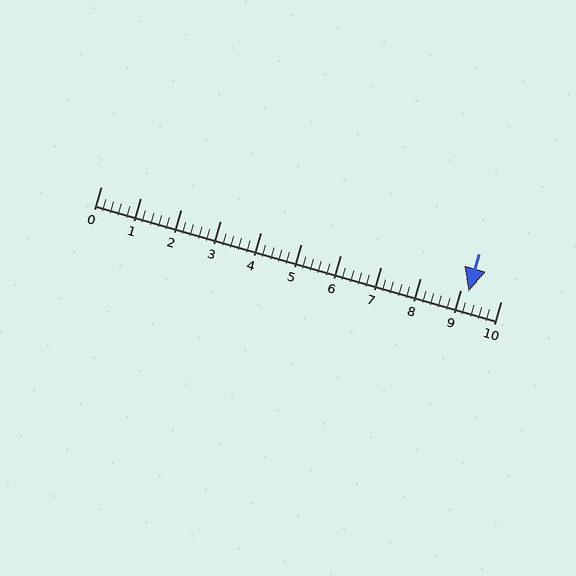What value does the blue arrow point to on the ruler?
The blue arrow points to approximately 9.2.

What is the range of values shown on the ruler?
The ruler shows values from 0 to 10.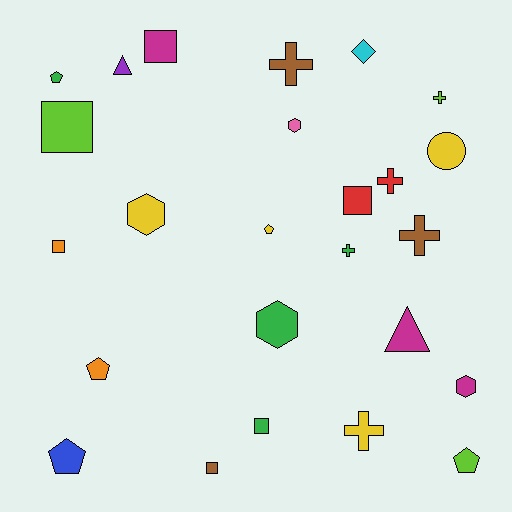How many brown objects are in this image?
There are 3 brown objects.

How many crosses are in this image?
There are 6 crosses.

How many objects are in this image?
There are 25 objects.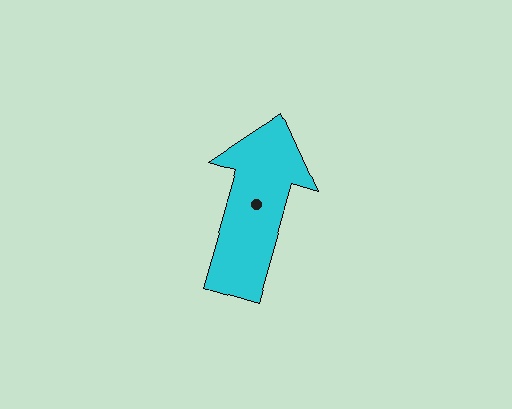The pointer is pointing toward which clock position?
Roughly 1 o'clock.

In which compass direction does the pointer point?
North.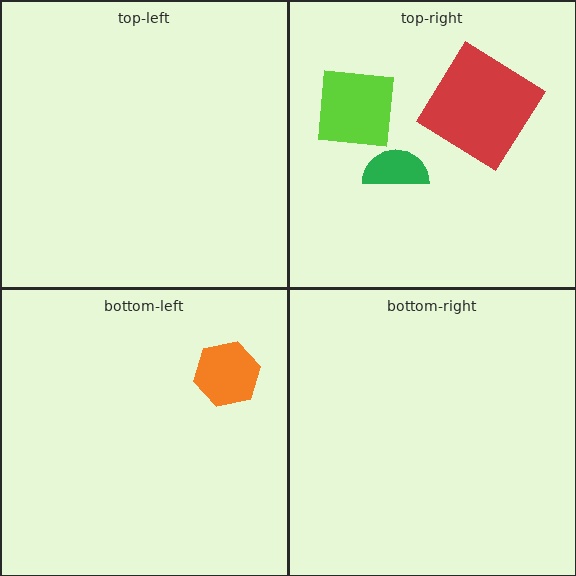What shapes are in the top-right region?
The green semicircle, the red diamond, the lime square.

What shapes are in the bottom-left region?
The orange hexagon.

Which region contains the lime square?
The top-right region.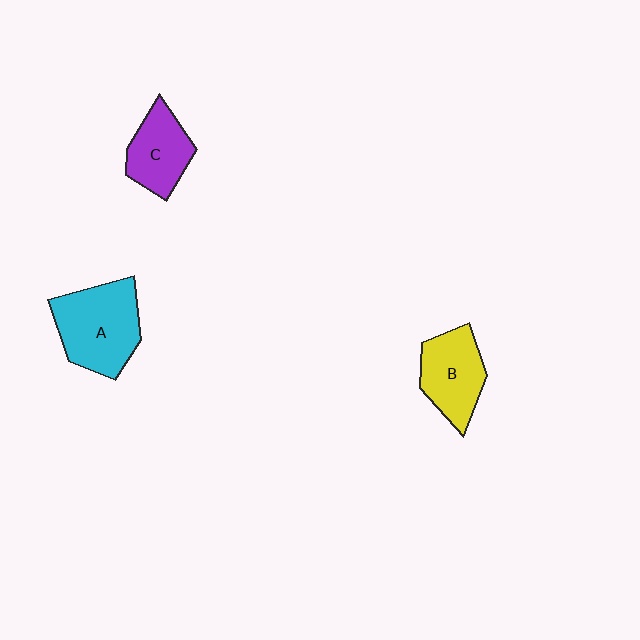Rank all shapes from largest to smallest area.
From largest to smallest: A (cyan), B (yellow), C (purple).